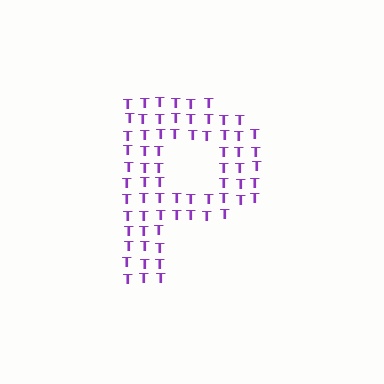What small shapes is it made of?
It is made of small letter T's.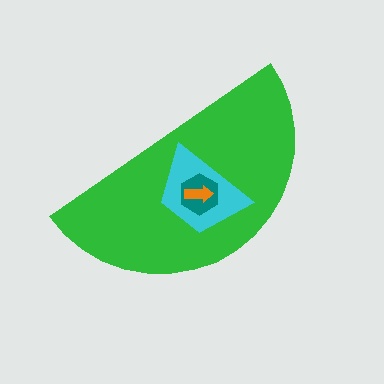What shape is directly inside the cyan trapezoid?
The teal hexagon.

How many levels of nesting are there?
4.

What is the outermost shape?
The green semicircle.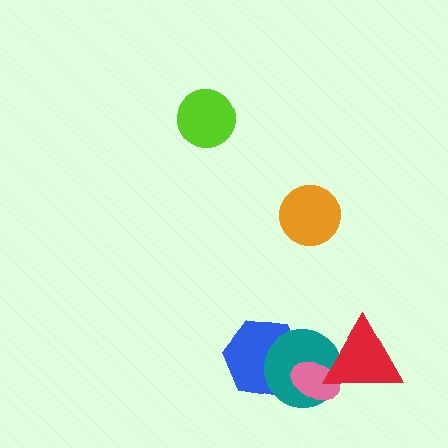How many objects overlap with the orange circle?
0 objects overlap with the orange circle.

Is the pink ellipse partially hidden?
Yes, it is partially covered by another shape.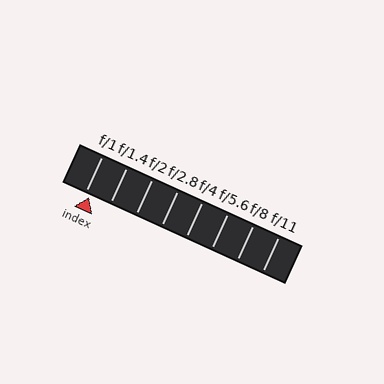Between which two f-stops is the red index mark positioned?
The index mark is between f/1 and f/1.4.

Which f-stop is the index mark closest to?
The index mark is closest to f/1.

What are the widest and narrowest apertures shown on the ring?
The widest aperture shown is f/1 and the narrowest is f/11.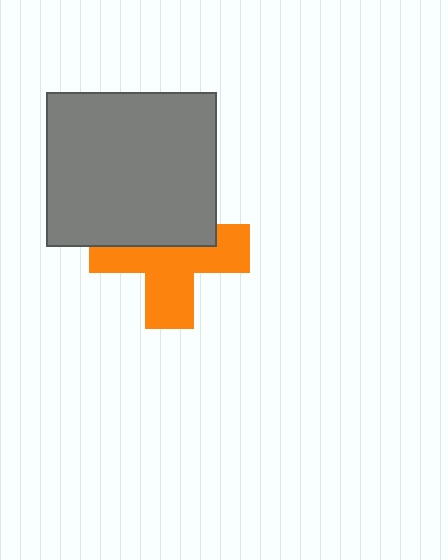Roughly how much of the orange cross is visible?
About half of it is visible (roughly 57%).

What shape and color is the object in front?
The object in front is a gray rectangle.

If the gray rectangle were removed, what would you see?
You would see the complete orange cross.